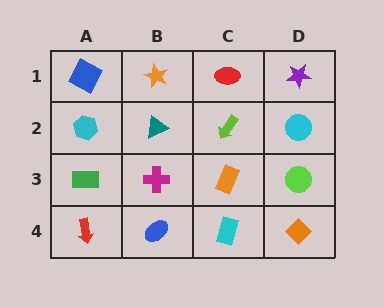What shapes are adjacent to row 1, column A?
A cyan hexagon (row 2, column A), an orange star (row 1, column B).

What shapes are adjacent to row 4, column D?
A lime circle (row 3, column D), a cyan rectangle (row 4, column C).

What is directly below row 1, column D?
A cyan circle.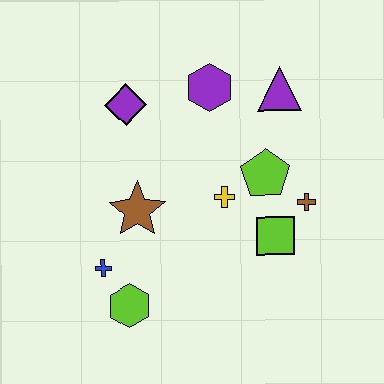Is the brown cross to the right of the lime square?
Yes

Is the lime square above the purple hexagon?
No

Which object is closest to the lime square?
The brown cross is closest to the lime square.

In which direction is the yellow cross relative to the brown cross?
The yellow cross is to the left of the brown cross.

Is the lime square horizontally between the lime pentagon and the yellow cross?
No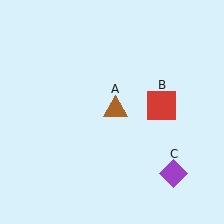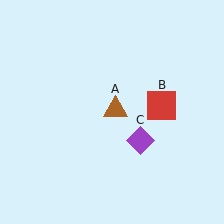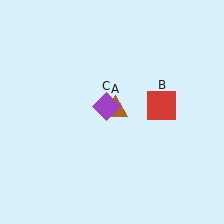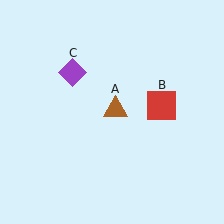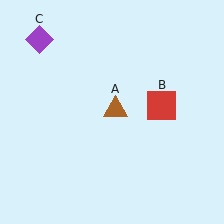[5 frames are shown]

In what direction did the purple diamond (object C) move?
The purple diamond (object C) moved up and to the left.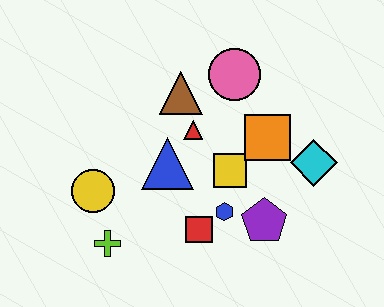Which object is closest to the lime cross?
The yellow circle is closest to the lime cross.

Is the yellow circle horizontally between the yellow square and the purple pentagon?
No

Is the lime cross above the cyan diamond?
No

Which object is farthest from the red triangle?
The lime cross is farthest from the red triangle.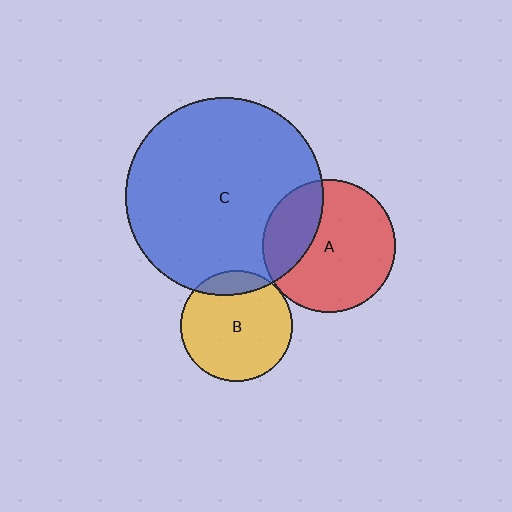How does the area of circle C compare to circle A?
Approximately 2.2 times.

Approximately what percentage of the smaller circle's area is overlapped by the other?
Approximately 5%.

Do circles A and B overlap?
Yes.